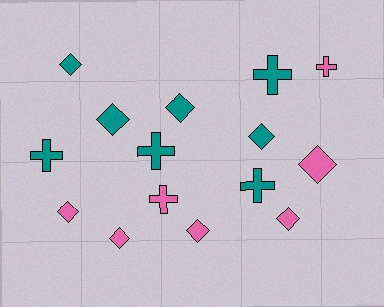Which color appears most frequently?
Teal, with 8 objects.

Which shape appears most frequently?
Diamond, with 9 objects.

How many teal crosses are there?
There are 4 teal crosses.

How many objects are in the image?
There are 15 objects.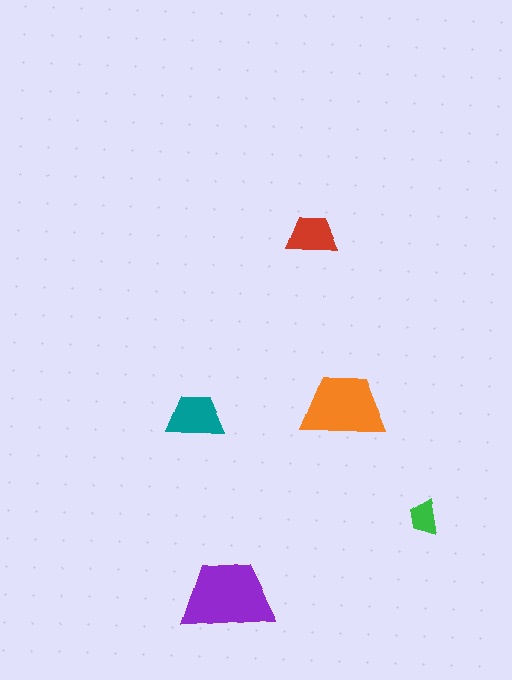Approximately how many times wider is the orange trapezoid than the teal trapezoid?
About 1.5 times wider.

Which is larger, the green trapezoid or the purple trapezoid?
The purple one.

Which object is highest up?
The red trapezoid is topmost.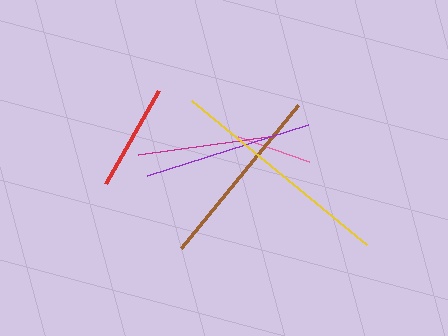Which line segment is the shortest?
The pink line is the shortest at approximately 75 pixels.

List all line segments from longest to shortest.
From longest to shortest: yellow, brown, purple, magenta, red, pink.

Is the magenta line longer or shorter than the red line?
The magenta line is longer than the red line.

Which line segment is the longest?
The yellow line is the longest at approximately 227 pixels.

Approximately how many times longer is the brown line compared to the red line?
The brown line is approximately 1.7 times the length of the red line.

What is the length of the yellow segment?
The yellow segment is approximately 227 pixels long.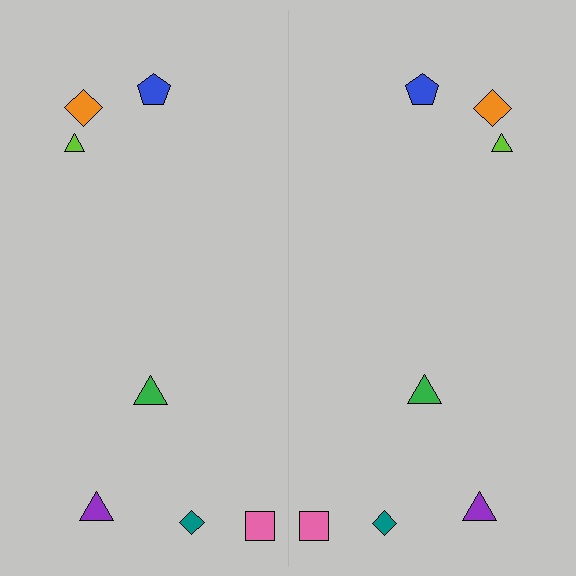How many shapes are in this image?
There are 14 shapes in this image.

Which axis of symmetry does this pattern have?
The pattern has a vertical axis of symmetry running through the center of the image.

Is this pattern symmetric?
Yes, this pattern has bilateral (reflection) symmetry.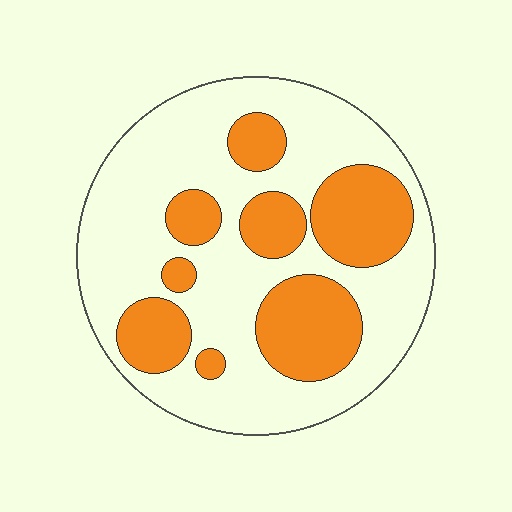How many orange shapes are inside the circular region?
8.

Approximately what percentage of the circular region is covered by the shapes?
Approximately 30%.